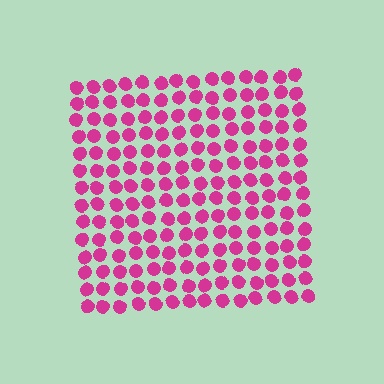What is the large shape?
The large shape is a square.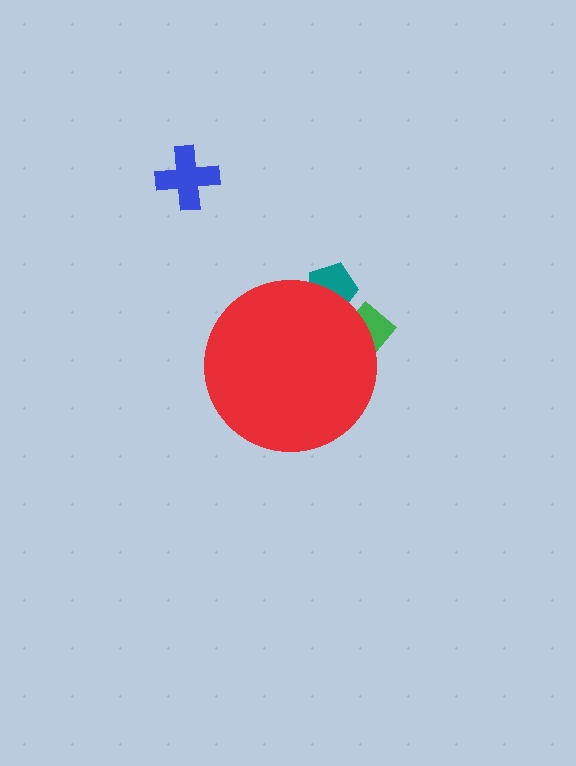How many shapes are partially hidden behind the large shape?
2 shapes are partially hidden.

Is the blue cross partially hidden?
No, the blue cross is fully visible.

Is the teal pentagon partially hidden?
Yes, the teal pentagon is partially hidden behind the red circle.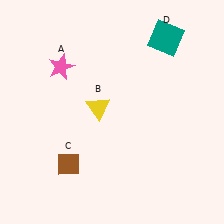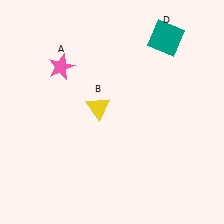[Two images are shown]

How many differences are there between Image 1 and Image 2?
There is 1 difference between the two images.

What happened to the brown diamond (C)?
The brown diamond (C) was removed in Image 2. It was in the bottom-left area of Image 1.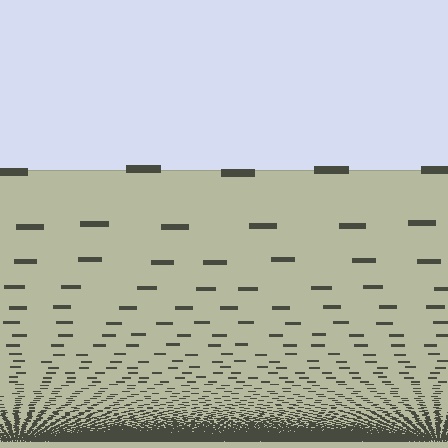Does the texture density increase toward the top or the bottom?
Density increases toward the bottom.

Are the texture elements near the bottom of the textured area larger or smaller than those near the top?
Smaller. The gradient is inverted — elements near the bottom are smaller and denser.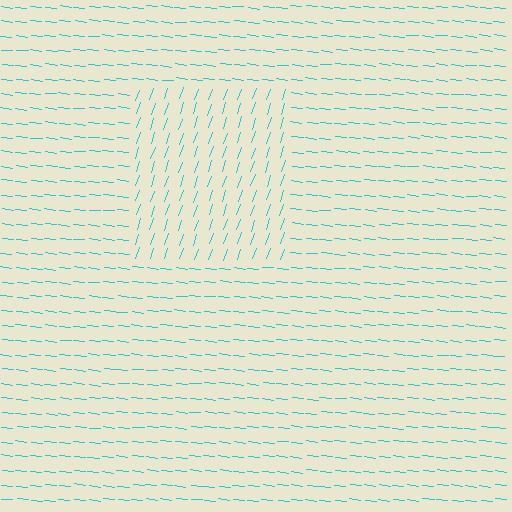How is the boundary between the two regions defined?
The boundary is defined purely by a change in line orientation (approximately 78 degrees difference). All lines are the same color and thickness.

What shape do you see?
I see a rectangle.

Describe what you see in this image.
The image is filled with small cyan line segments. A rectangle region in the image has lines oriented differently from the surrounding lines, creating a visible texture boundary.